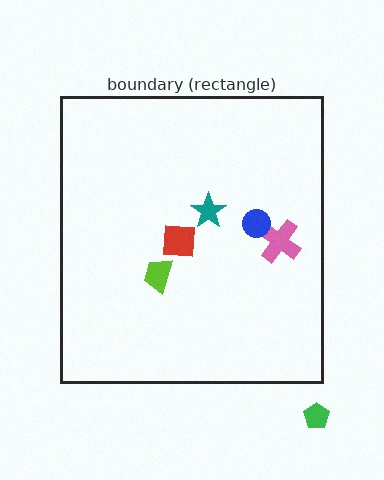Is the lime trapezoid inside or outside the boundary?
Inside.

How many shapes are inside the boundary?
5 inside, 1 outside.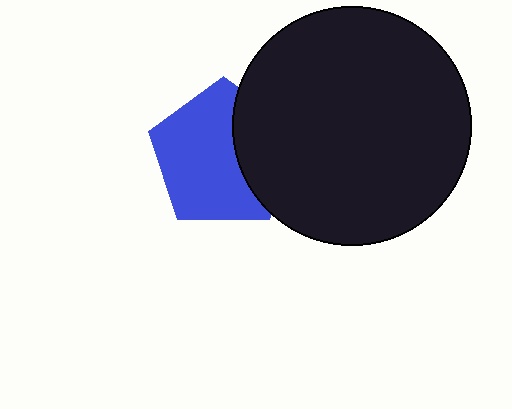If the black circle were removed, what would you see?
You would see the complete blue pentagon.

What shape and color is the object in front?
The object in front is a black circle.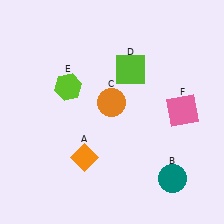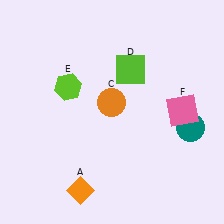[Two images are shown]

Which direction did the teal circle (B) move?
The teal circle (B) moved up.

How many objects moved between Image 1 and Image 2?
2 objects moved between the two images.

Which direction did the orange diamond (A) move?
The orange diamond (A) moved down.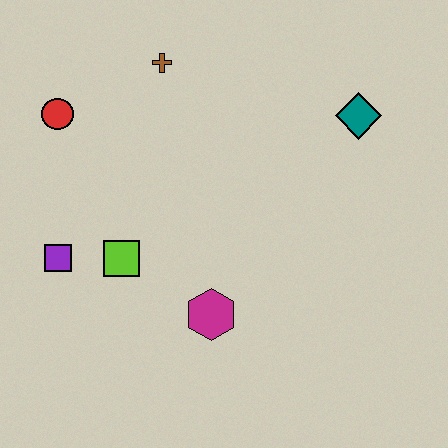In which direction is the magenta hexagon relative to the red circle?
The magenta hexagon is below the red circle.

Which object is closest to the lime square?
The purple square is closest to the lime square.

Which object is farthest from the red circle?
The teal diamond is farthest from the red circle.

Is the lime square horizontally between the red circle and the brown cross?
Yes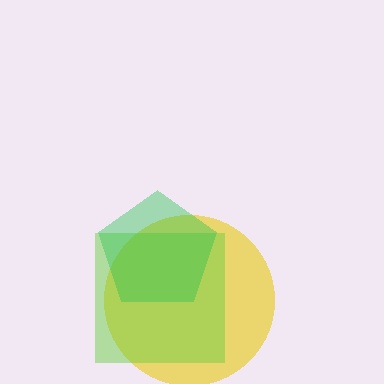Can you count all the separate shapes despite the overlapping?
Yes, there are 3 separate shapes.